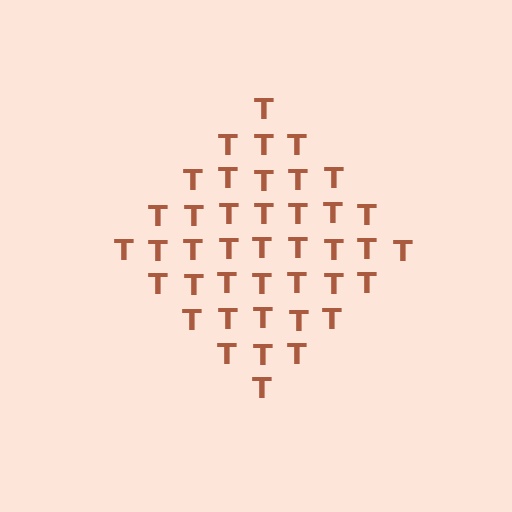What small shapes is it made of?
It is made of small letter T's.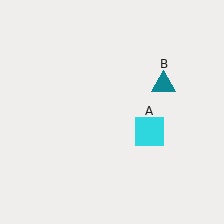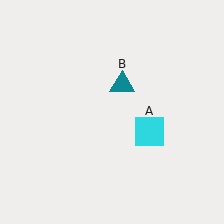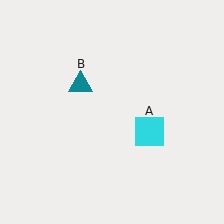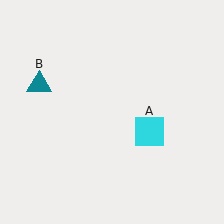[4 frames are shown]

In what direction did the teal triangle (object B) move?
The teal triangle (object B) moved left.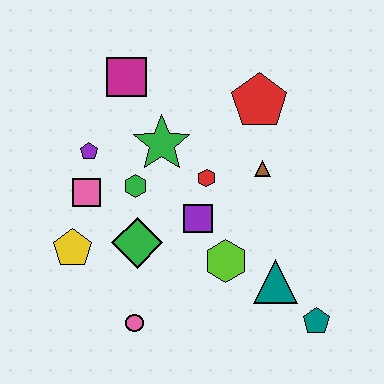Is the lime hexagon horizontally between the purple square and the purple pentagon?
No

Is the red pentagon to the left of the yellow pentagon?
No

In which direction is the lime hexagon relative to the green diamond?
The lime hexagon is to the right of the green diamond.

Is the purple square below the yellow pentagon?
No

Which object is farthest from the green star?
The teal pentagon is farthest from the green star.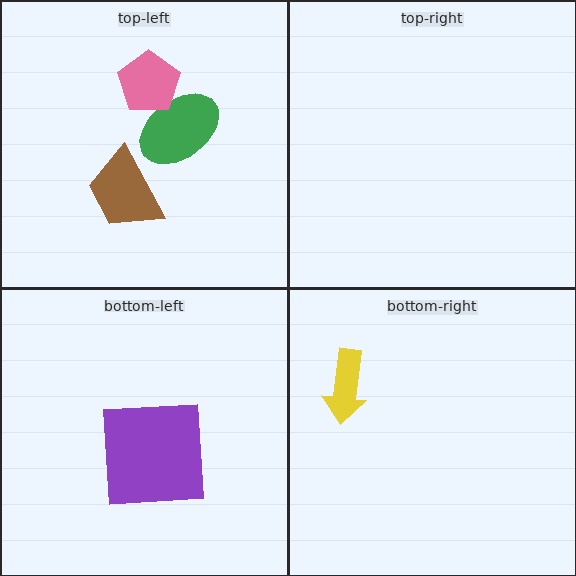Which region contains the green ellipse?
The top-left region.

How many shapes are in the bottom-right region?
1.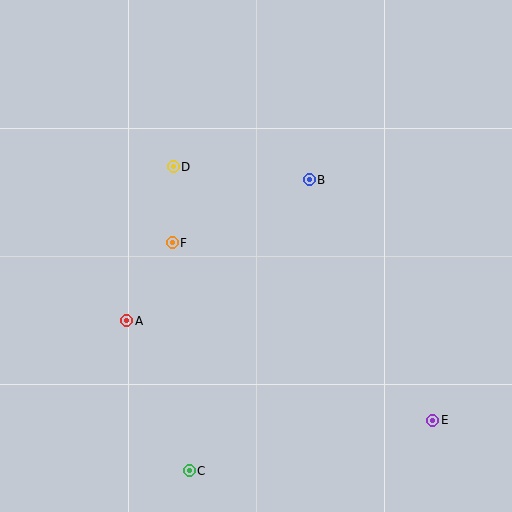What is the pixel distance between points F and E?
The distance between F and E is 315 pixels.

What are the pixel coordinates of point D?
Point D is at (173, 167).